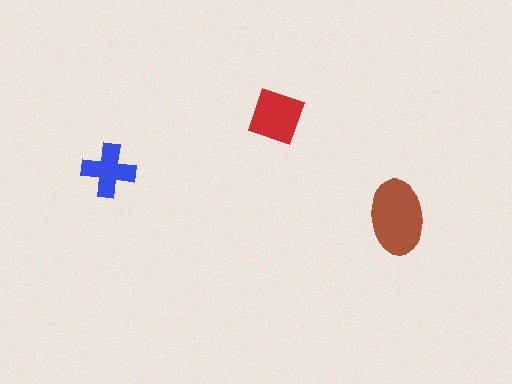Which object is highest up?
The red square is topmost.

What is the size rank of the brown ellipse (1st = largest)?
1st.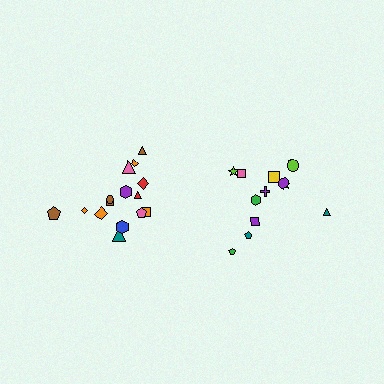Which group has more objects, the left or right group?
The left group.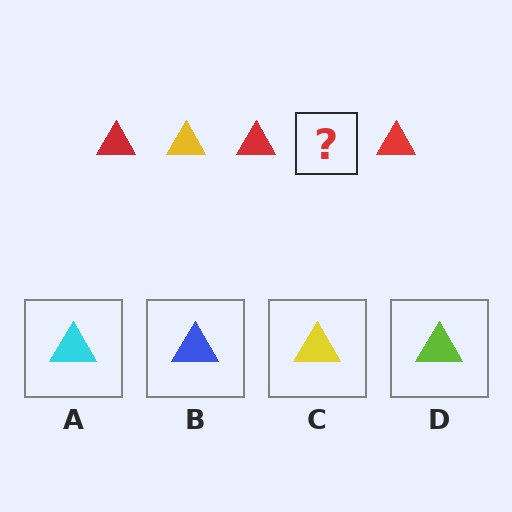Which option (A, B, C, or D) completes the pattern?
C.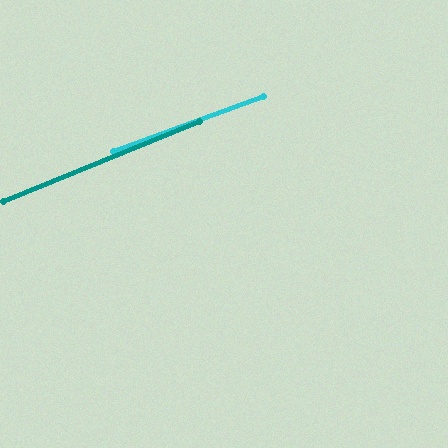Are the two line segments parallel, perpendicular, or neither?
Parallel — their directions differ by only 2.0°.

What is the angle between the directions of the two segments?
Approximately 2 degrees.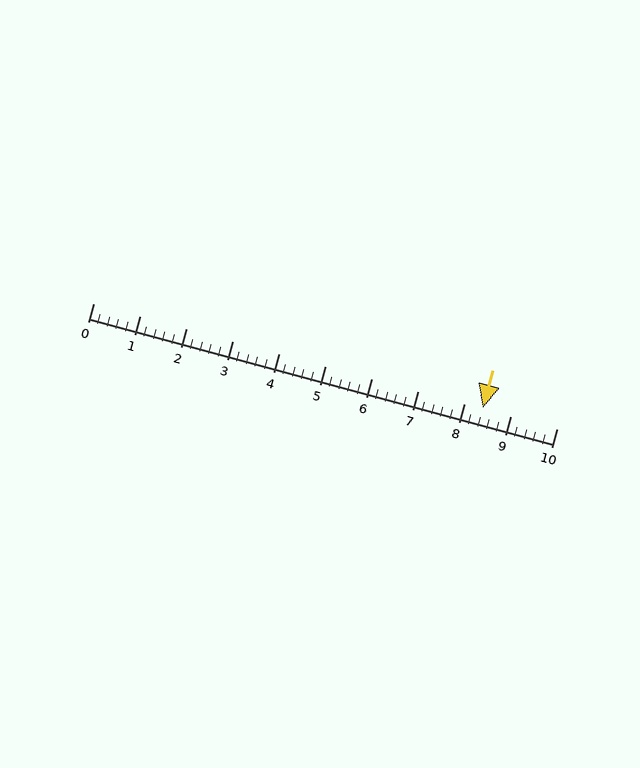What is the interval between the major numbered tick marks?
The major tick marks are spaced 1 units apart.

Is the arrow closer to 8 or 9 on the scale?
The arrow is closer to 8.